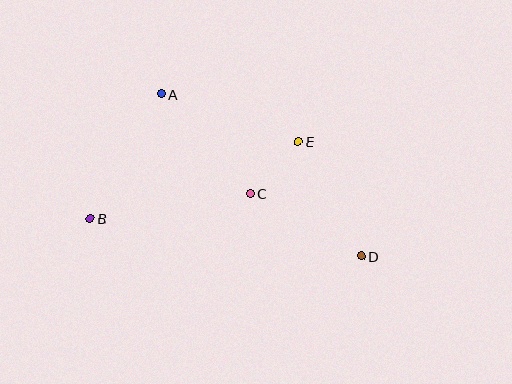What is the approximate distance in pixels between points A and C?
The distance between A and C is approximately 133 pixels.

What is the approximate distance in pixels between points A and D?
The distance between A and D is approximately 258 pixels.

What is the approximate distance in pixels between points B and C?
The distance between B and C is approximately 162 pixels.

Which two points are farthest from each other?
Points B and D are farthest from each other.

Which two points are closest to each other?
Points C and E are closest to each other.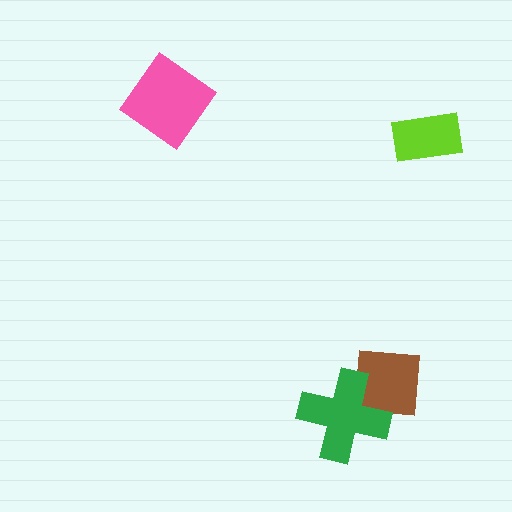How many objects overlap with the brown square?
1 object overlaps with the brown square.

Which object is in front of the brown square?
The green cross is in front of the brown square.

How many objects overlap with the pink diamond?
0 objects overlap with the pink diamond.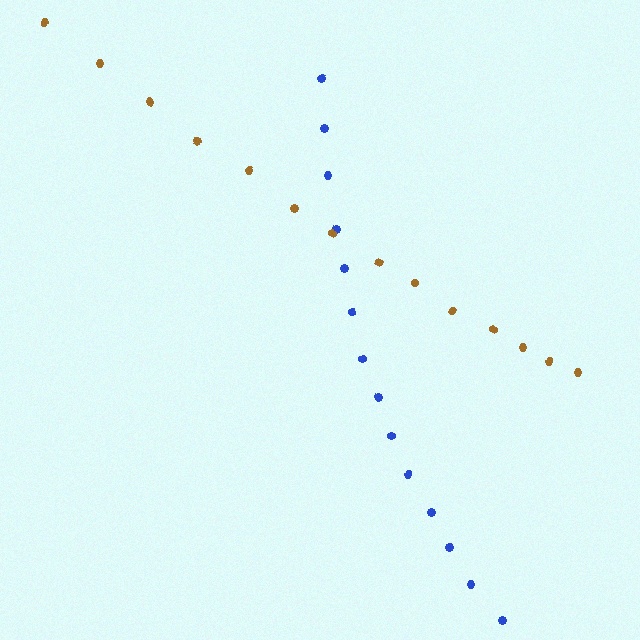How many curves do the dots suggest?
There are 2 distinct paths.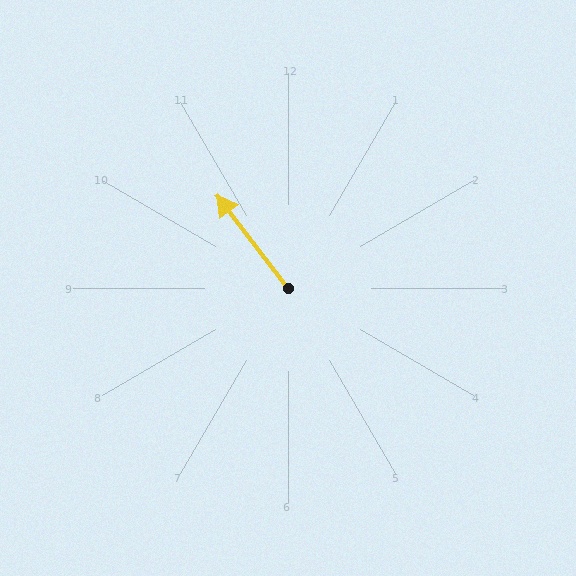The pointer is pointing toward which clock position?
Roughly 11 o'clock.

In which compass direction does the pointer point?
Northwest.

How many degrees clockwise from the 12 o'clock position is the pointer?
Approximately 323 degrees.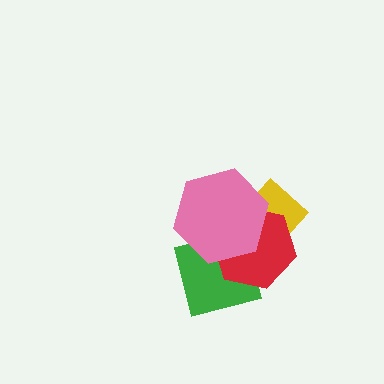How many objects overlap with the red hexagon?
3 objects overlap with the red hexagon.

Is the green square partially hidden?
Yes, it is partially covered by another shape.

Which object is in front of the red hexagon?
The pink hexagon is in front of the red hexagon.